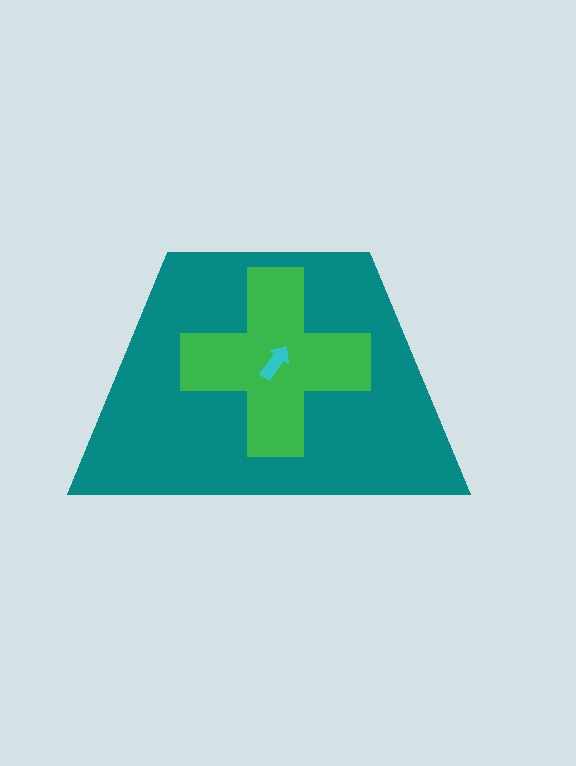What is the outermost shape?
The teal trapezoid.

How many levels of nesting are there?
3.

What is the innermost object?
The cyan arrow.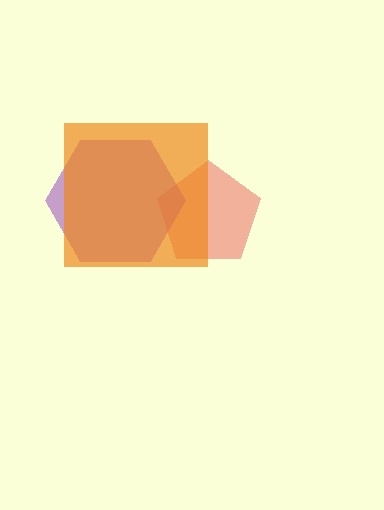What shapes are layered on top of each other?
The layered shapes are: a red pentagon, a purple hexagon, an orange square.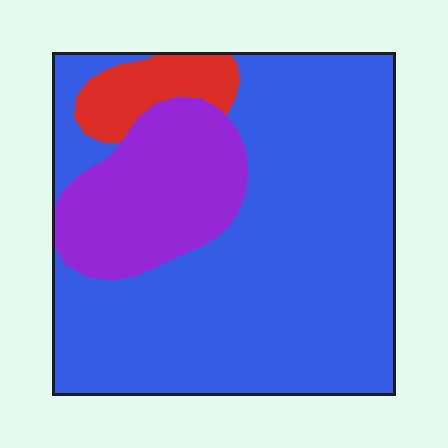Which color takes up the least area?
Red, at roughly 10%.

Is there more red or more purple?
Purple.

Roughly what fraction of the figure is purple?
Purple covers about 20% of the figure.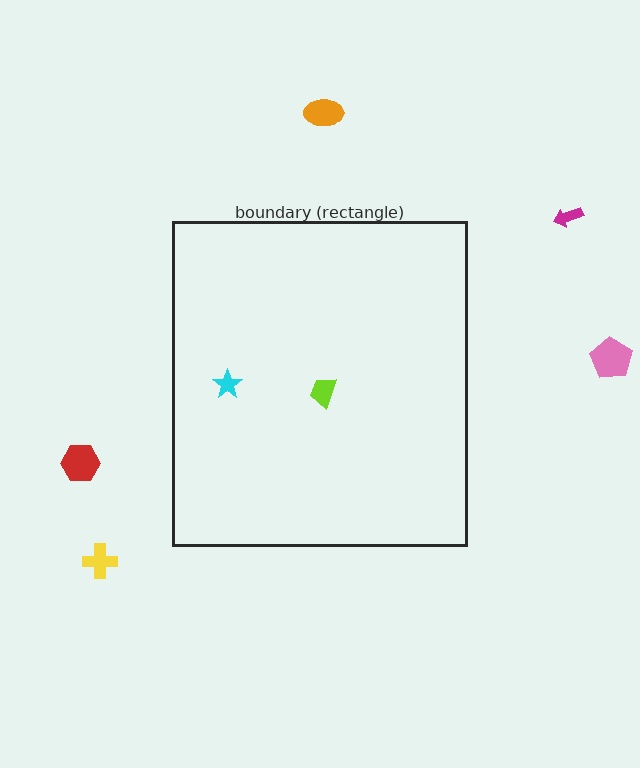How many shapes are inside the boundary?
2 inside, 5 outside.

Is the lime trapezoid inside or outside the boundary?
Inside.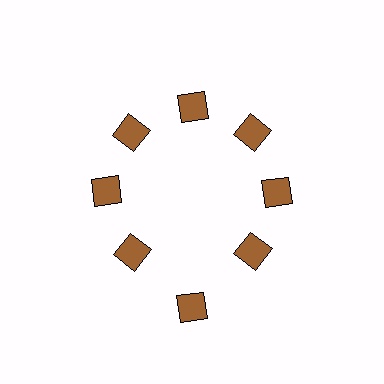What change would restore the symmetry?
The symmetry would be restored by moving it inward, back onto the ring so that all 8 diamonds sit at equal angles and equal distance from the center.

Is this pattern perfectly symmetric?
No. The 8 brown diamonds are arranged in a ring, but one element near the 6 o'clock position is pushed outward from the center, breaking the 8-fold rotational symmetry.